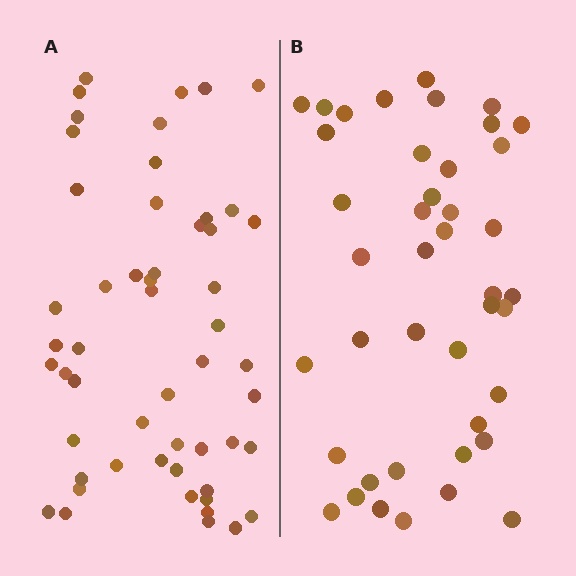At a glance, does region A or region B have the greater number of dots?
Region A (the left region) has more dots.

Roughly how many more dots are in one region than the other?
Region A has roughly 12 or so more dots than region B.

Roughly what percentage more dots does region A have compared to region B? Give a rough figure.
About 25% more.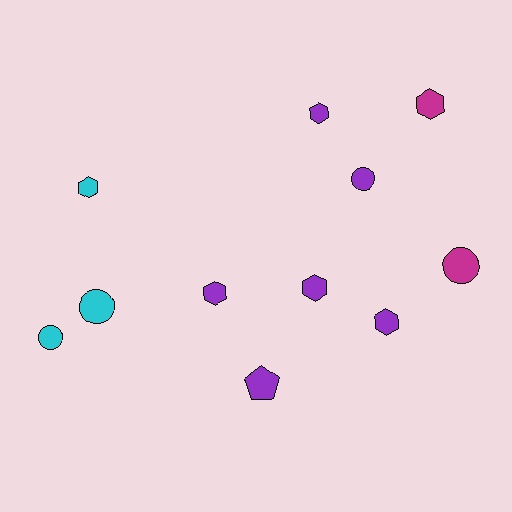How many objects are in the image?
There are 11 objects.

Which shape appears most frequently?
Hexagon, with 6 objects.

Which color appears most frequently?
Purple, with 6 objects.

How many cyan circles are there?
There are 2 cyan circles.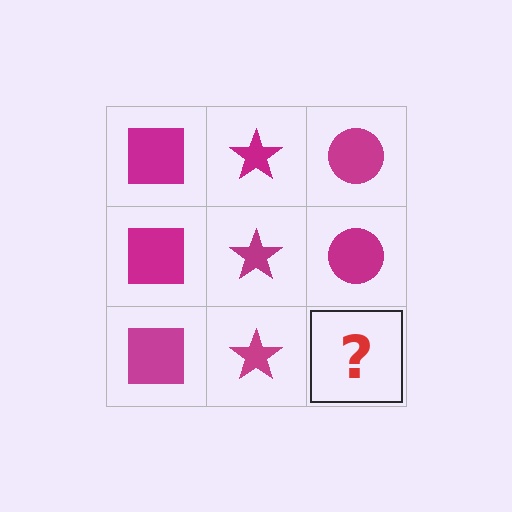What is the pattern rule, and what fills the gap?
The rule is that each column has a consistent shape. The gap should be filled with a magenta circle.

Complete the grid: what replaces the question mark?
The question mark should be replaced with a magenta circle.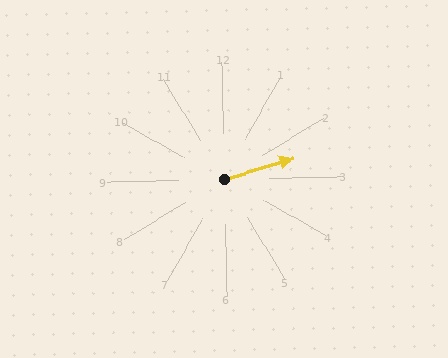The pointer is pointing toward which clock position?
Roughly 2 o'clock.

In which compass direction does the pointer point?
East.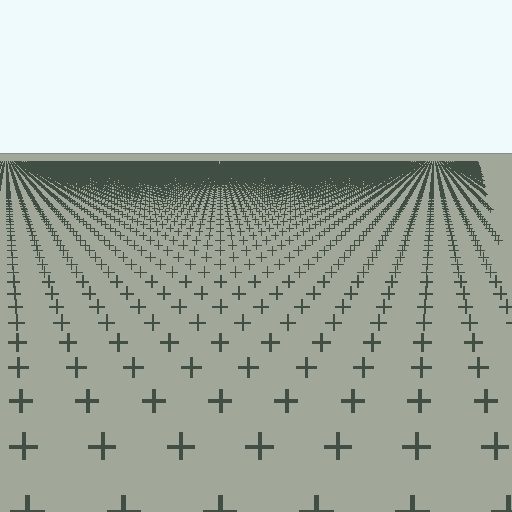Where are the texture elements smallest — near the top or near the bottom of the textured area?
Near the top.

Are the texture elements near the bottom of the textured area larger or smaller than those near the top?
Larger. Near the bottom, elements are closer to the viewer and appear at a bigger on-screen size.